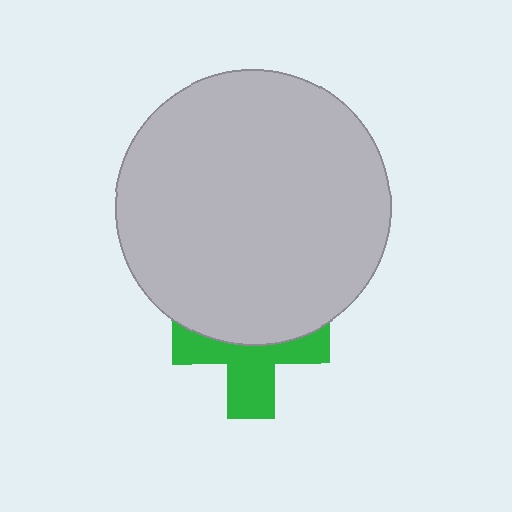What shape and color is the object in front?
The object in front is a light gray circle.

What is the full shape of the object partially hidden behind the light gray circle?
The partially hidden object is a green cross.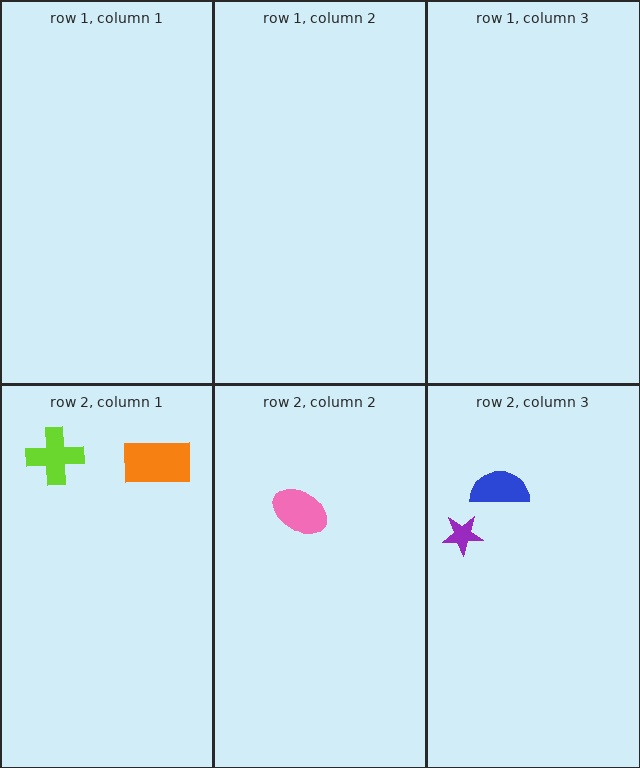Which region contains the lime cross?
The row 2, column 1 region.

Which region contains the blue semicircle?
The row 2, column 3 region.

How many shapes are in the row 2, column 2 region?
1.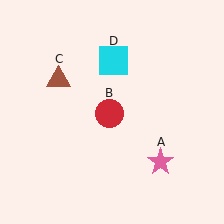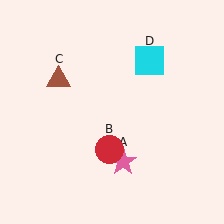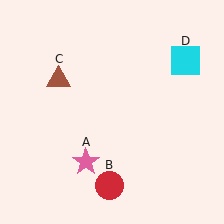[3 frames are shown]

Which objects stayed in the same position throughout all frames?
Brown triangle (object C) remained stationary.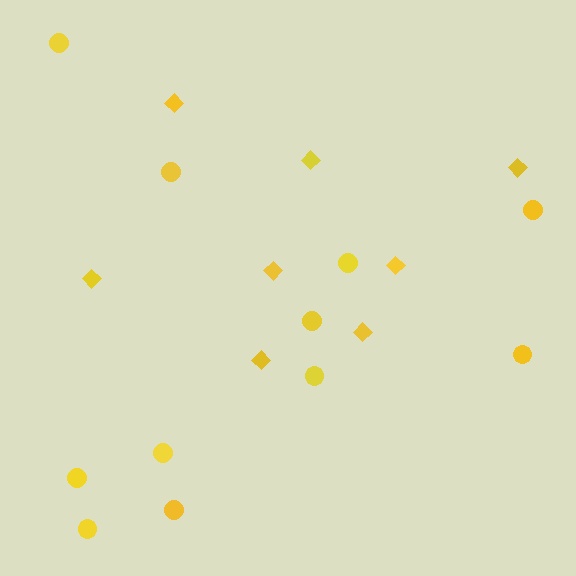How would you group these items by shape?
There are 2 groups: one group of circles (11) and one group of diamonds (8).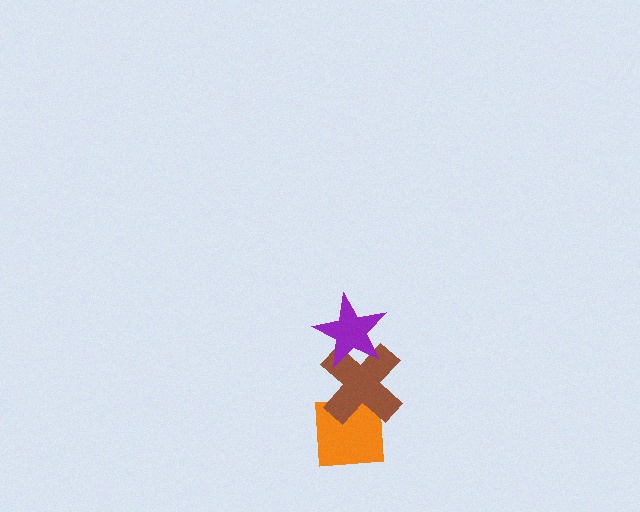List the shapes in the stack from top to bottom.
From top to bottom: the purple star, the brown cross, the orange square.